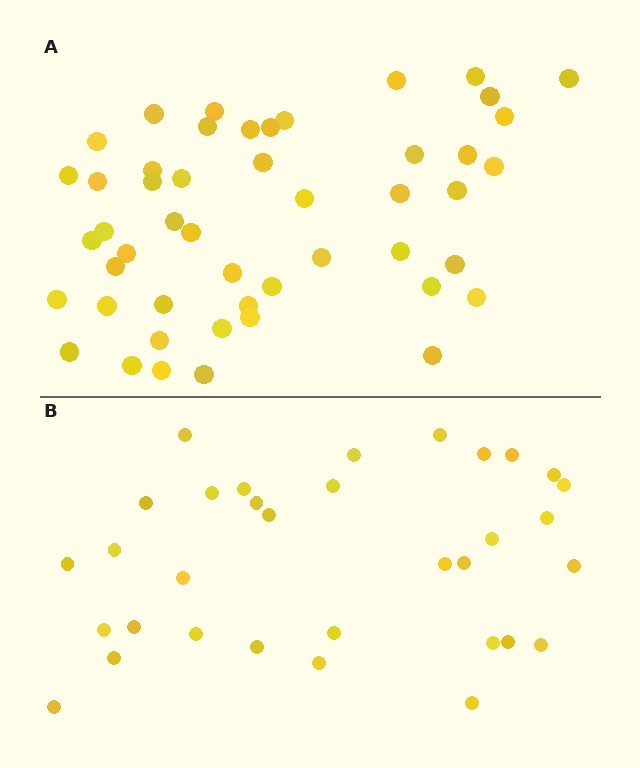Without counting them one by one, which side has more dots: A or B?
Region A (the top region) has more dots.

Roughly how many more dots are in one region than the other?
Region A has approximately 15 more dots than region B.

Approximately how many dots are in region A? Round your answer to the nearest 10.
About 50 dots. (The exact count is 49, which rounds to 50.)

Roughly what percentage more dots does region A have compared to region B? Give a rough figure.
About 50% more.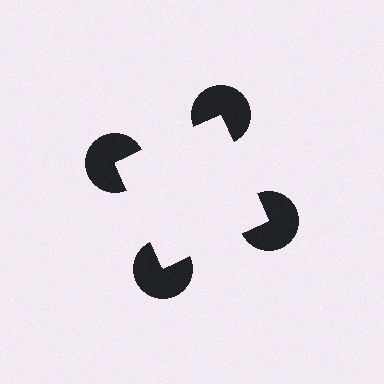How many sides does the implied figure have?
4 sides.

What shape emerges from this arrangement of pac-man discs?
An illusory square — its edges are inferred from the aligned wedge cuts in the pac-man discs, not physically drawn.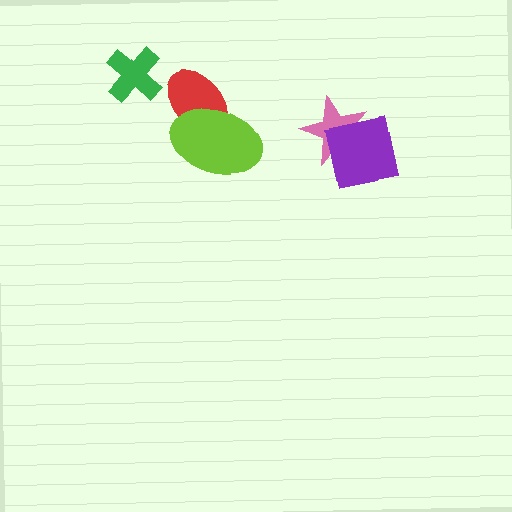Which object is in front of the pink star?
The purple square is in front of the pink star.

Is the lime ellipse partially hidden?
No, no other shape covers it.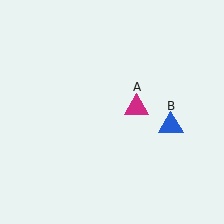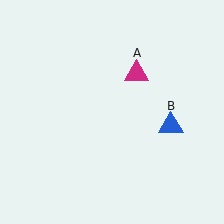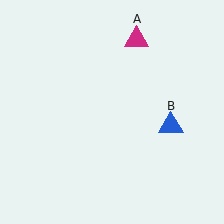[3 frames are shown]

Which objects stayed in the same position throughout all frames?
Blue triangle (object B) remained stationary.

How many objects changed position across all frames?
1 object changed position: magenta triangle (object A).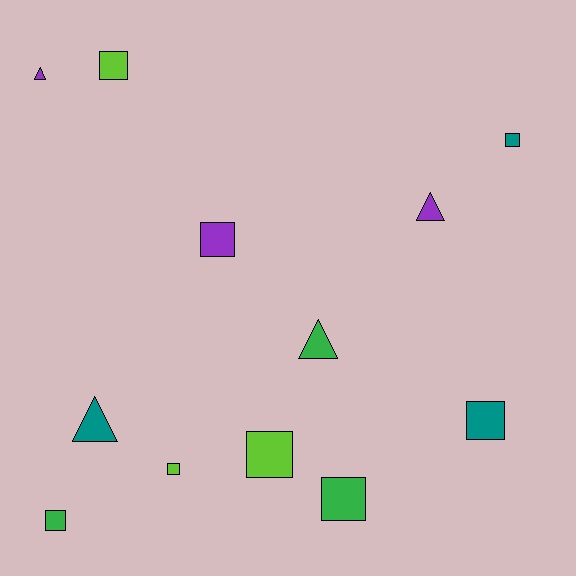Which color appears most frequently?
Green, with 3 objects.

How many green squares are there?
There are 2 green squares.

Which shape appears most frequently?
Square, with 8 objects.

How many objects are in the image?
There are 12 objects.